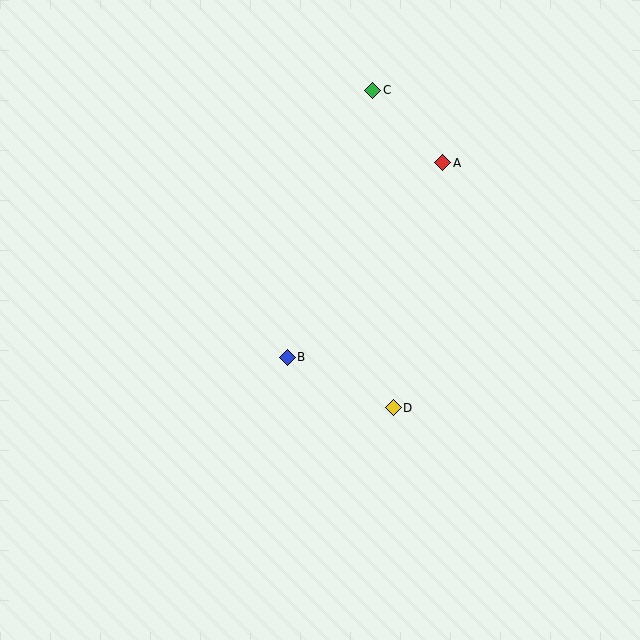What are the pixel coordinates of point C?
Point C is at (373, 90).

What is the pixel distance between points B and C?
The distance between B and C is 281 pixels.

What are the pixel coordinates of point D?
Point D is at (393, 408).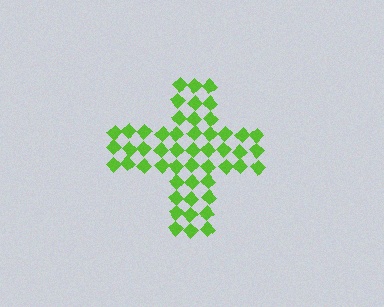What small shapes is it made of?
It is made of small diamonds.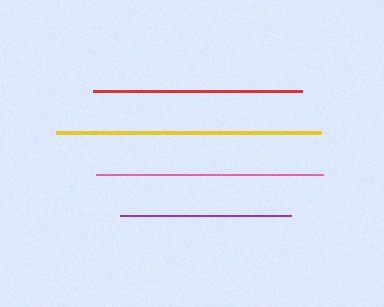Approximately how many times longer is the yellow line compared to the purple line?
The yellow line is approximately 1.5 times the length of the purple line.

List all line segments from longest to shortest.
From longest to shortest: yellow, pink, red, purple.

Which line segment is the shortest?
The purple line is the shortest at approximately 171 pixels.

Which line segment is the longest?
The yellow line is the longest at approximately 265 pixels.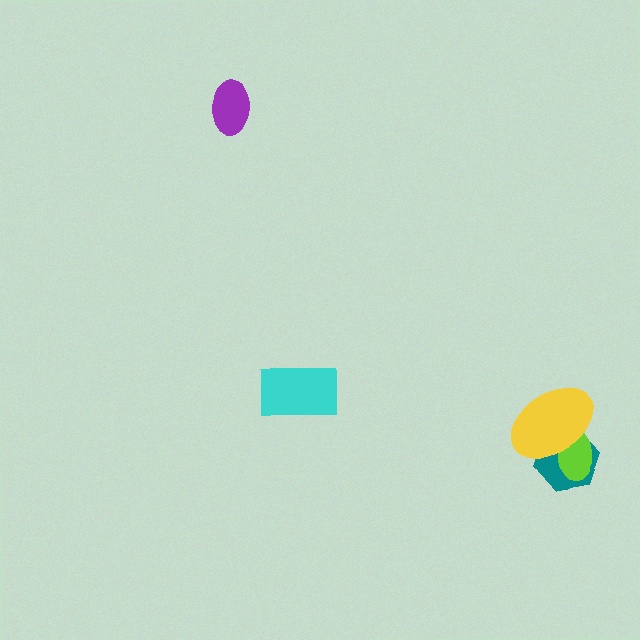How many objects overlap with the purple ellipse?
0 objects overlap with the purple ellipse.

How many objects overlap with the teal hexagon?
2 objects overlap with the teal hexagon.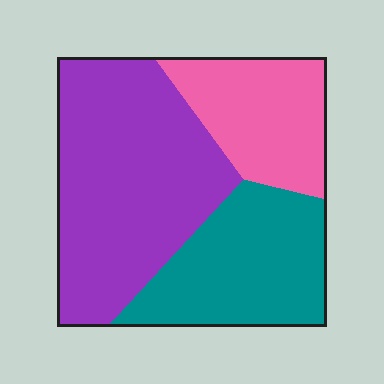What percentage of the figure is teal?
Teal takes up between a quarter and a half of the figure.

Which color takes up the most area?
Purple, at roughly 50%.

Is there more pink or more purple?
Purple.